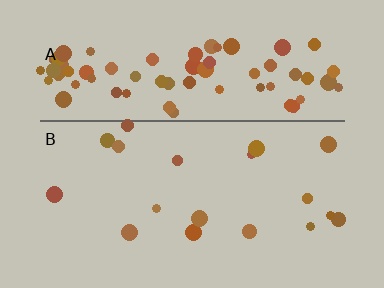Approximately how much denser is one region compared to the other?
Approximately 4.4× — region A over region B.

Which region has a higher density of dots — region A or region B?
A (the top).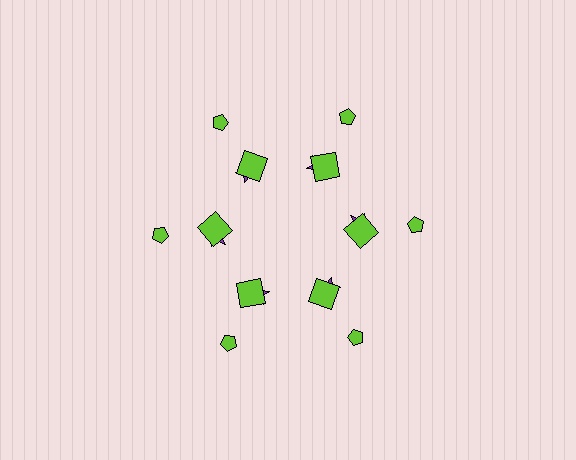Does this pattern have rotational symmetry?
Yes, this pattern has 6-fold rotational symmetry. It looks the same after rotating 60 degrees around the center.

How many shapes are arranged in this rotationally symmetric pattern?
There are 18 shapes, arranged in 6 groups of 3.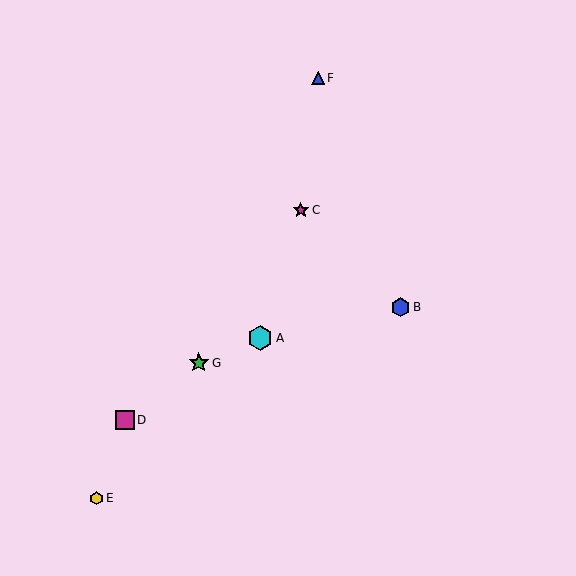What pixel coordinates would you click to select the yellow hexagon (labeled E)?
Click at (96, 498) to select the yellow hexagon E.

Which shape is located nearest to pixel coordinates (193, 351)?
The green star (labeled G) at (199, 363) is nearest to that location.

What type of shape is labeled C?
Shape C is a magenta star.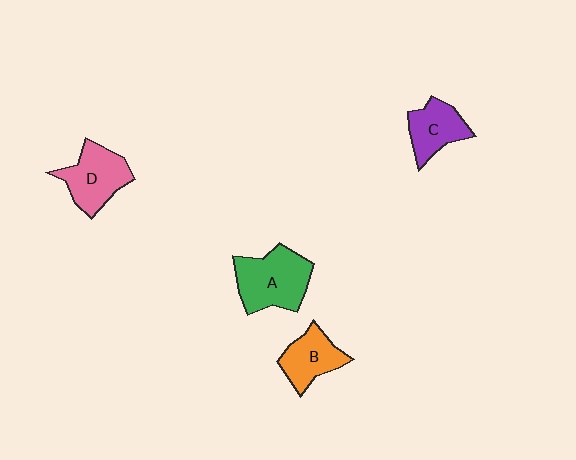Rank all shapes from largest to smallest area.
From largest to smallest: A (green), D (pink), B (orange), C (purple).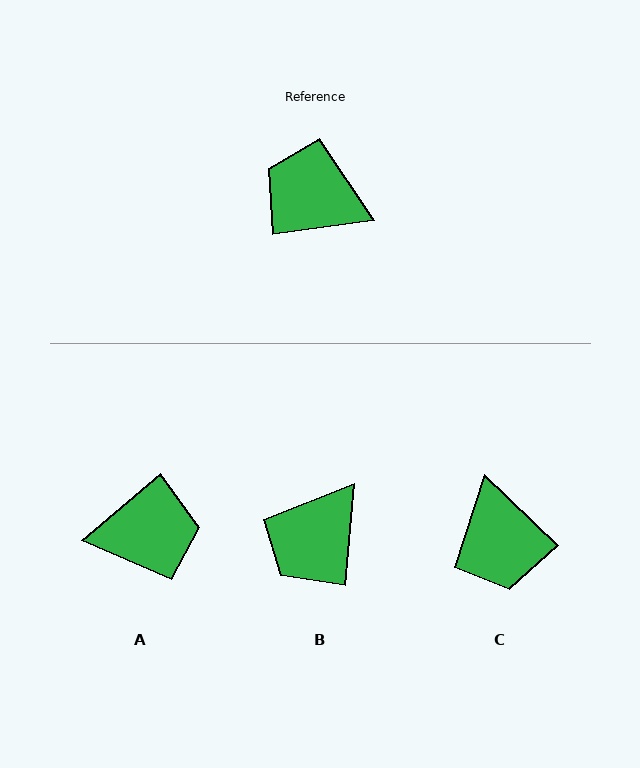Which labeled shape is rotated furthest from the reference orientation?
A, about 148 degrees away.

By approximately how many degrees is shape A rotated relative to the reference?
Approximately 148 degrees clockwise.